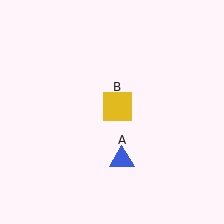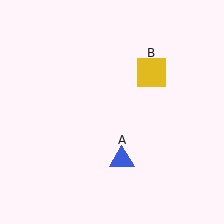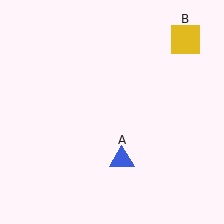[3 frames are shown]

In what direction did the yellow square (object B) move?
The yellow square (object B) moved up and to the right.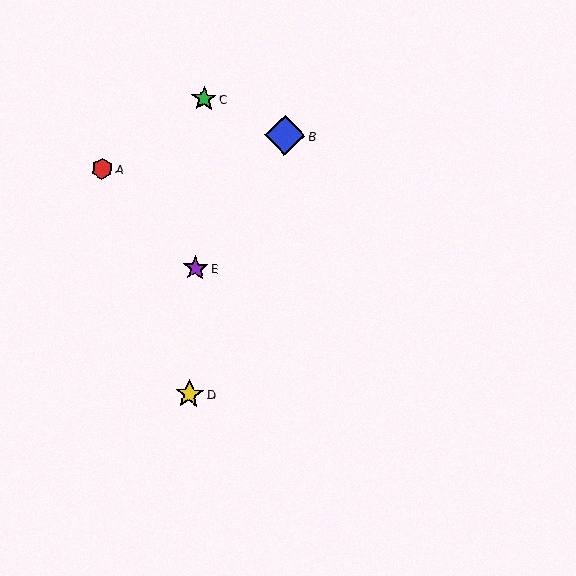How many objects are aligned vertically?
3 objects (C, D, E) are aligned vertically.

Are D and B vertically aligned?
No, D is at x≈189 and B is at x≈285.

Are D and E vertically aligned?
Yes, both are at x≈189.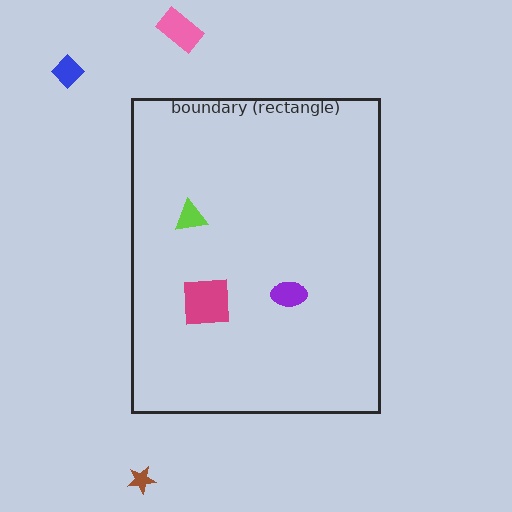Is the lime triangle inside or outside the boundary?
Inside.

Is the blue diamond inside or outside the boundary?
Outside.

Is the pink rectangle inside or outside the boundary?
Outside.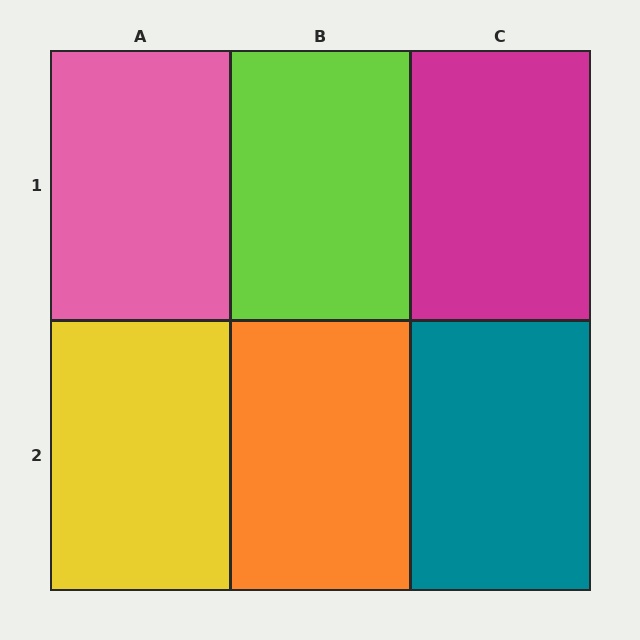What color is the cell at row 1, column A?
Pink.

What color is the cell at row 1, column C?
Magenta.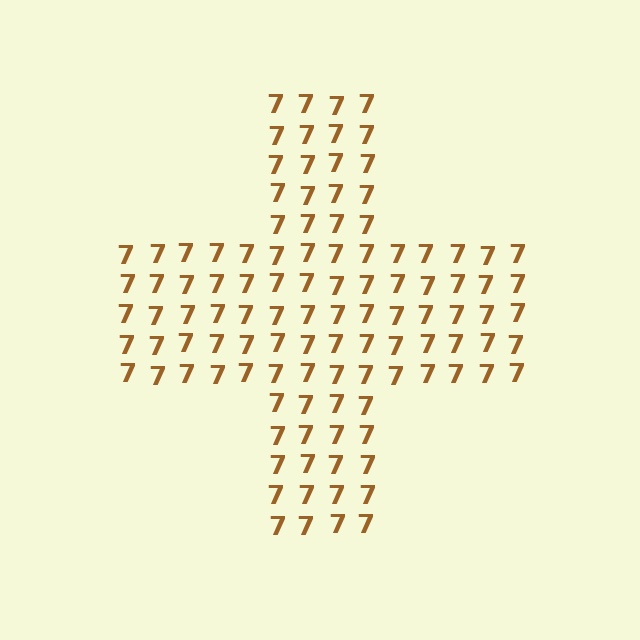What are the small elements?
The small elements are digit 7's.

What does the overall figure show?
The overall figure shows a cross.